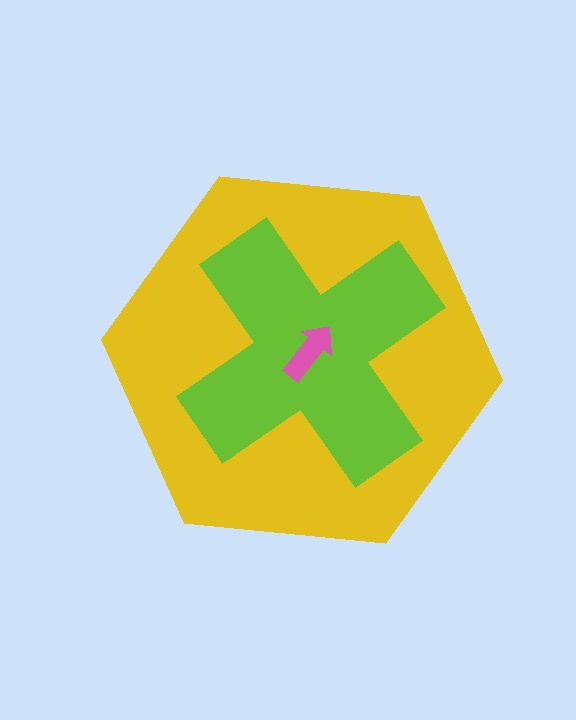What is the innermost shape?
The pink arrow.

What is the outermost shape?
The yellow hexagon.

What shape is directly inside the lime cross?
The pink arrow.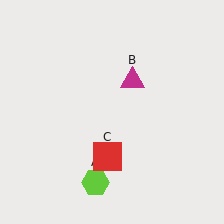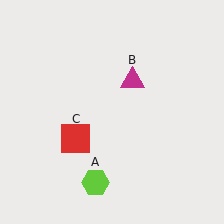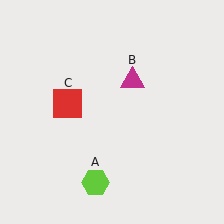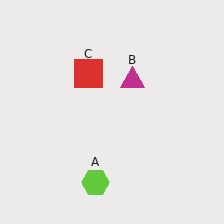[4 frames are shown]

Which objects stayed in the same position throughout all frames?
Lime hexagon (object A) and magenta triangle (object B) remained stationary.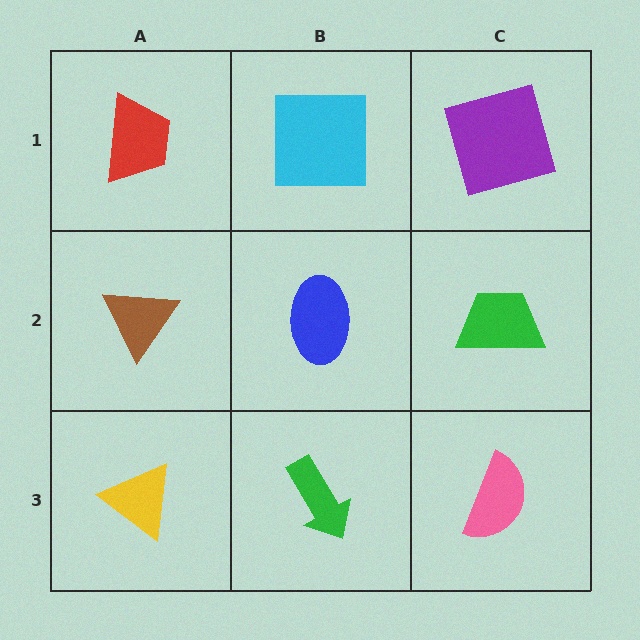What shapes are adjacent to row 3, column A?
A brown triangle (row 2, column A), a green arrow (row 3, column B).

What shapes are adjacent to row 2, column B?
A cyan square (row 1, column B), a green arrow (row 3, column B), a brown triangle (row 2, column A), a green trapezoid (row 2, column C).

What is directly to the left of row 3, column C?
A green arrow.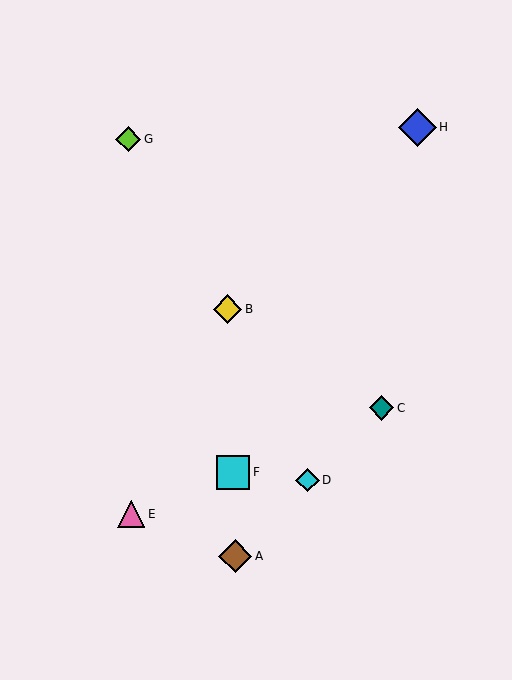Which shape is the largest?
The blue diamond (labeled H) is the largest.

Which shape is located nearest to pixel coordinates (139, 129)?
The lime diamond (labeled G) at (128, 139) is nearest to that location.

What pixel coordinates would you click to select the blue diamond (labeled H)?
Click at (417, 127) to select the blue diamond H.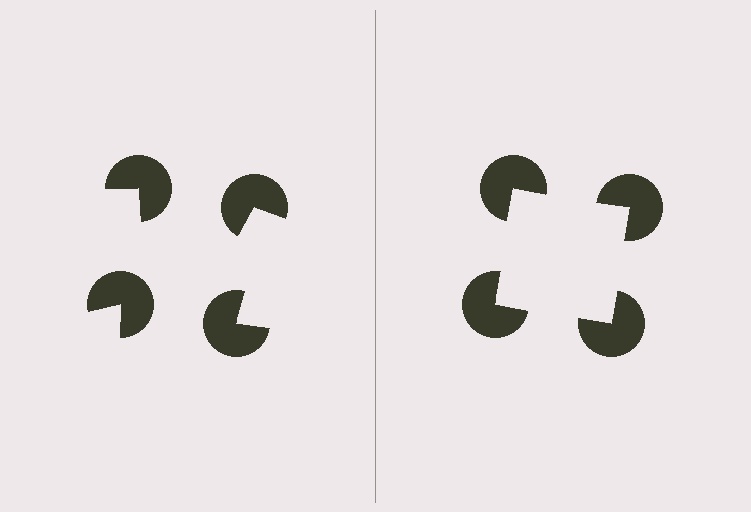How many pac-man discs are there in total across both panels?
8 — 4 on each side.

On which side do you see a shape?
An illusory square appears on the right side. On the left side the wedge cuts are rotated, so no coherent shape forms.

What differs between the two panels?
The pac-man discs are positioned identically on both sides; only the wedge orientations differ. On the right they align to a square; on the left they are misaligned.